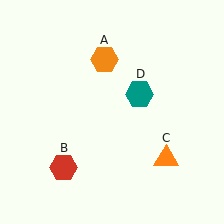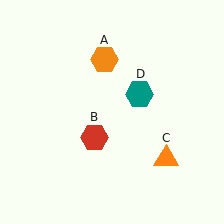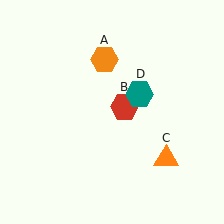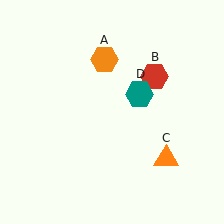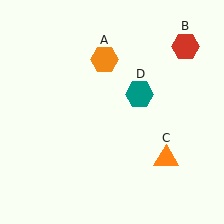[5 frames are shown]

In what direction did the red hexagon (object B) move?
The red hexagon (object B) moved up and to the right.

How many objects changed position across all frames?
1 object changed position: red hexagon (object B).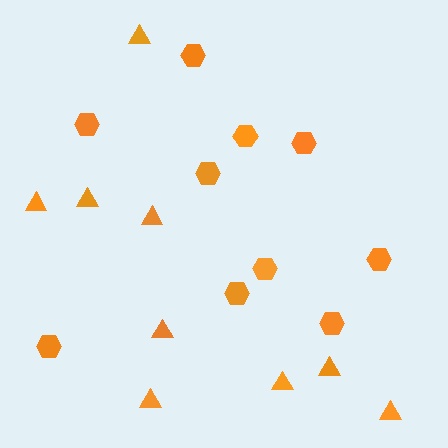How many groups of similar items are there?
There are 2 groups: one group of hexagons (10) and one group of triangles (9).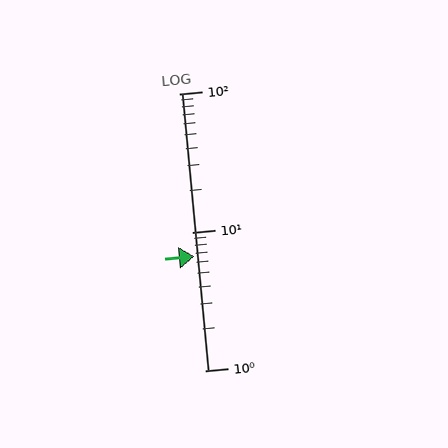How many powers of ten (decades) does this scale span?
The scale spans 2 decades, from 1 to 100.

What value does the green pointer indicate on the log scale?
The pointer indicates approximately 6.7.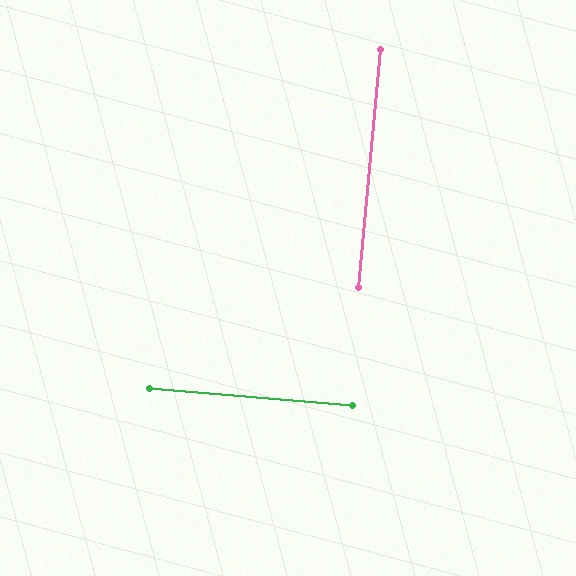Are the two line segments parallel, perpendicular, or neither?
Perpendicular — they meet at approximately 90°.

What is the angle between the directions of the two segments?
Approximately 90 degrees.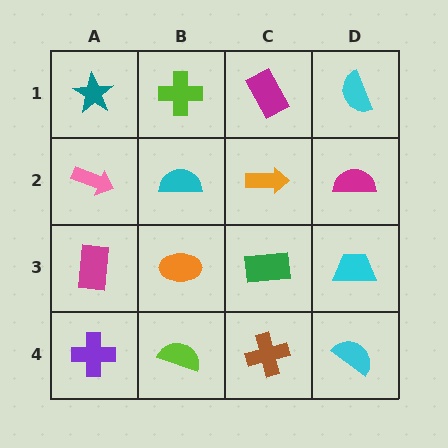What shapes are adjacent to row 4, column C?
A green rectangle (row 3, column C), a lime semicircle (row 4, column B), a cyan semicircle (row 4, column D).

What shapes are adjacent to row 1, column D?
A magenta semicircle (row 2, column D), a magenta rectangle (row 1, column C).